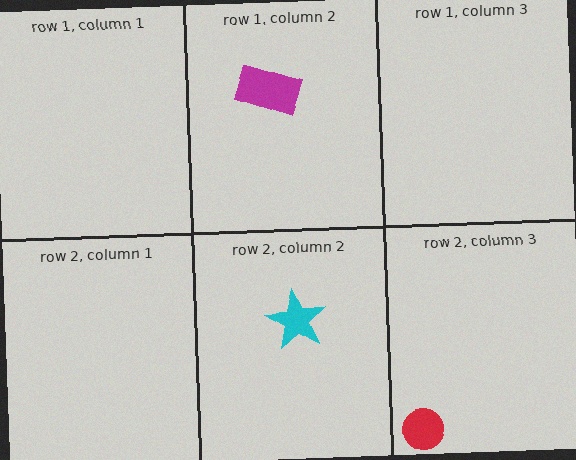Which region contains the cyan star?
The row 2, column 2 region.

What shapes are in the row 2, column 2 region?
The cyan star.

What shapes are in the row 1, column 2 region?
The magenta rectangle.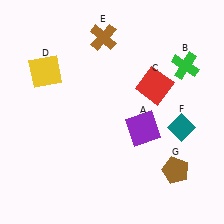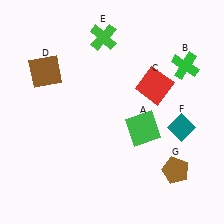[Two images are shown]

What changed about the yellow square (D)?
In Image 1, D is yellow. In Image 2, it changed to brown.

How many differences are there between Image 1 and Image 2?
There are 3 differences between the two images.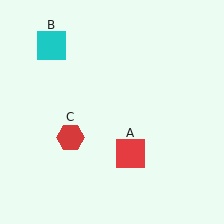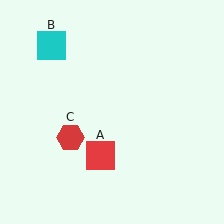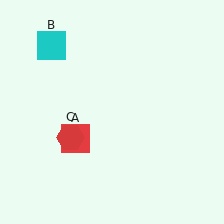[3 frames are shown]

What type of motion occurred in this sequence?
The red square (object A) rotated clockwise around the center of the scene.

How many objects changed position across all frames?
1 object changed position: red square (object A).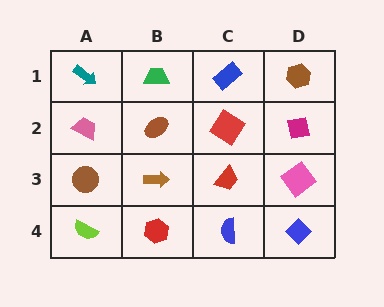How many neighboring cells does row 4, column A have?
2.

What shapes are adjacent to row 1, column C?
A red diamond (row 2, column C), a green trapezoid (row 1, column B), a brown hexagon (row 1, column D).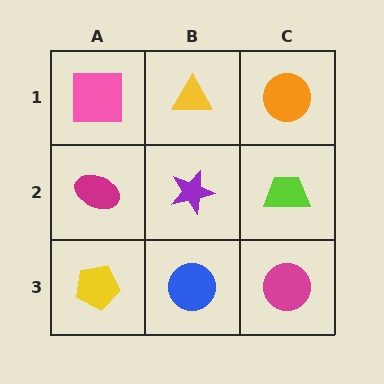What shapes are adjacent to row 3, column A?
A magenta ellipse (row 2, column A), a blue circle (row 3, column B).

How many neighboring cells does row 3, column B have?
3.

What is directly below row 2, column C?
A magenta circle.